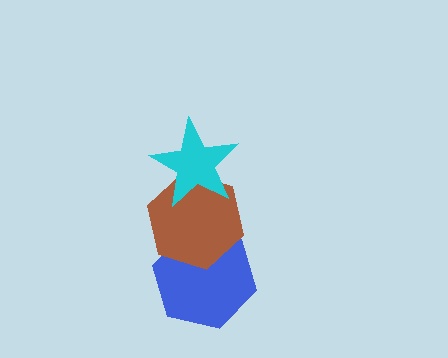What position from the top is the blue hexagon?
The blue hexagon is 3rd from the top.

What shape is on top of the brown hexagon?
The cyan star is on top of the brown hexagon.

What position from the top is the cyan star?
The cyan star is 1st from the top.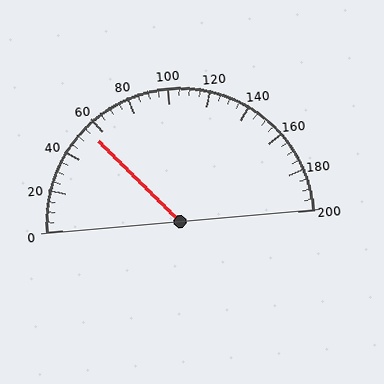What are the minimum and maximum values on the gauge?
The gauge ranges from 0 to 200.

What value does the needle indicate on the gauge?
The needle indicates approximately 55.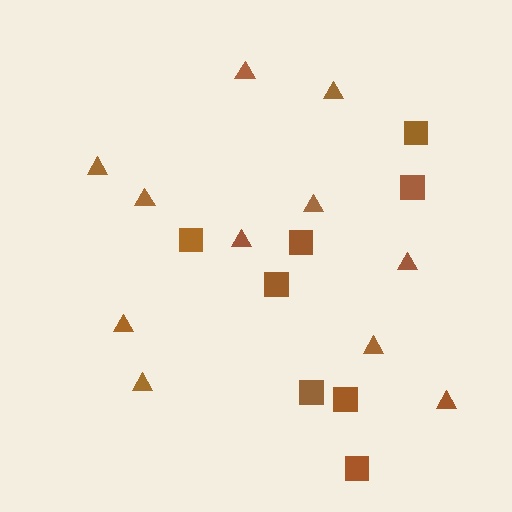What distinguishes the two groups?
There are 2 groups: one group of triangles (11) and one group of squares (8).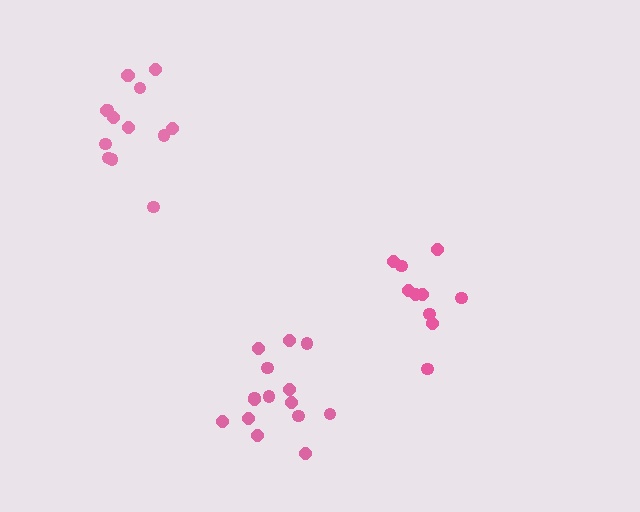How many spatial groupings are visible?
There are 3 spatial groupings.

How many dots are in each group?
Group 1: 14 dots, Group 2: 15 dots, Group 3: 10 dots (39 total).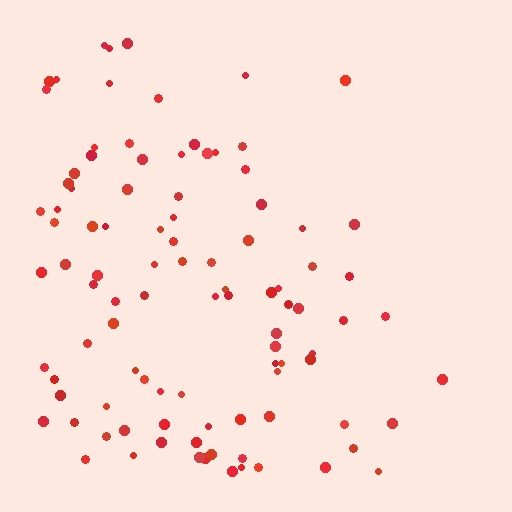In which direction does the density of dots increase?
From right to left, with the left side densest.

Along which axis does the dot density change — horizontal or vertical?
Horizontal.